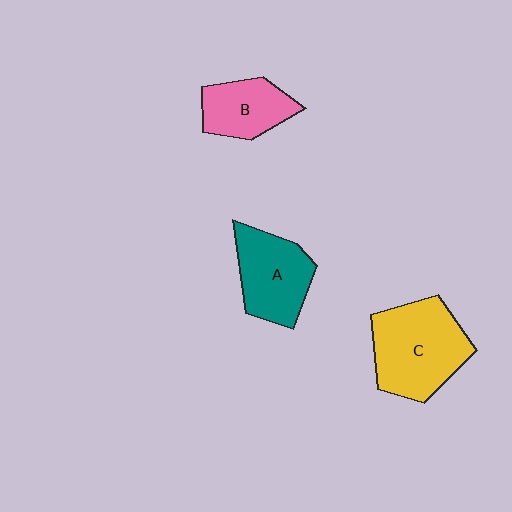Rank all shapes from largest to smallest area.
From largest to smallest: C (yellow), A (teal), B (pink).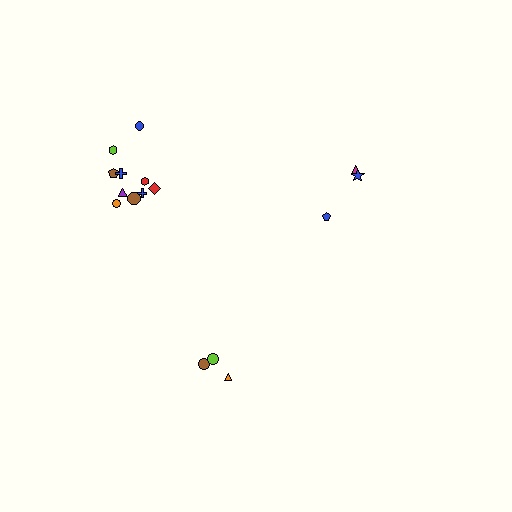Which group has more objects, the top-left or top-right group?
The top-left group.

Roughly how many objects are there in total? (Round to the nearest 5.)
Roughly 15 objects in total.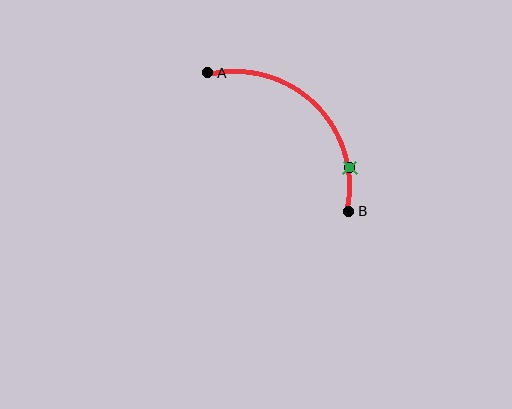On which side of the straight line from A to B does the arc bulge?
The arc bulges above and to the right of the straight line connecting A and B.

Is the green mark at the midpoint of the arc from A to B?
No. The green mark lies on the arc but is closer to endpoint B. The arc midpoint would be at the point on the curve equidistant along the arc from both A and B.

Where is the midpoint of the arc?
The arc midpoint is the point on the curve farthest from the straight line joining A and B. It sits above and to the right of that line.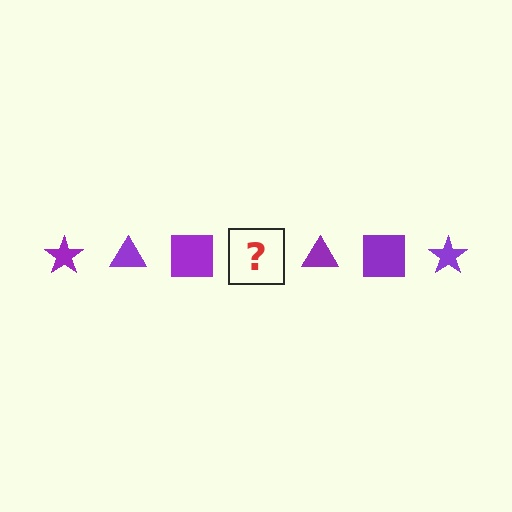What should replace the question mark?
The question mark should be replaced with a purple star.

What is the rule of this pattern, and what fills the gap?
The rule is that the pattern cycles through star, triangle, square shapes in purple. The gap should be filled with a purple star.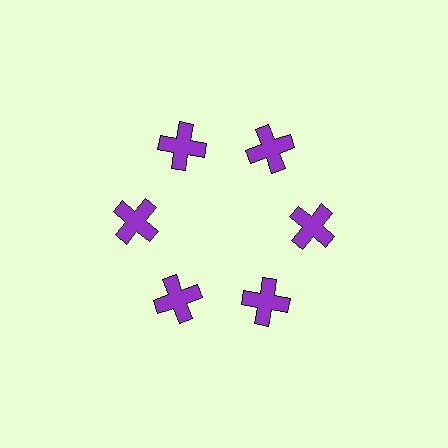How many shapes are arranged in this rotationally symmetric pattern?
There are 6 shapes, arranged in 6 groups of 1.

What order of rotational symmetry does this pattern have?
This pattern has 6-fold rotational symmetry.